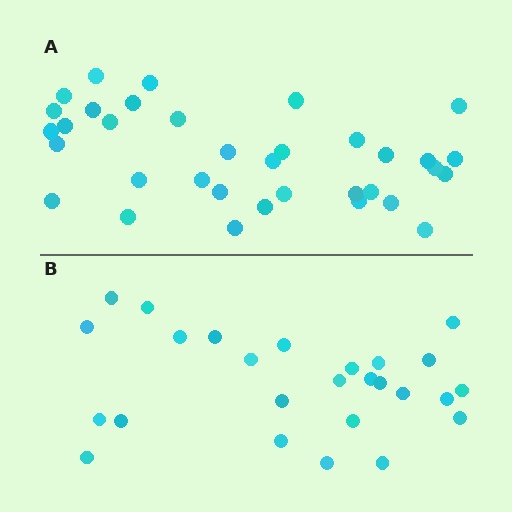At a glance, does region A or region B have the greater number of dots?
Region A (the top region) has more dots.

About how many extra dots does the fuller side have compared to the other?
Region A has roughly 8 or so more dots than region B.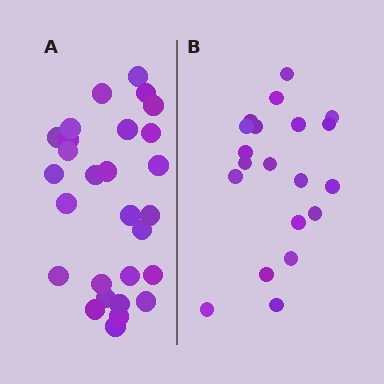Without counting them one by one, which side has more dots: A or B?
Region A (the left region) has more dots.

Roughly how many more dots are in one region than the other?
Region A has roughly 8 or so more dots than region B.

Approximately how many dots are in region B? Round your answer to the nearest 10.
About 20 dots.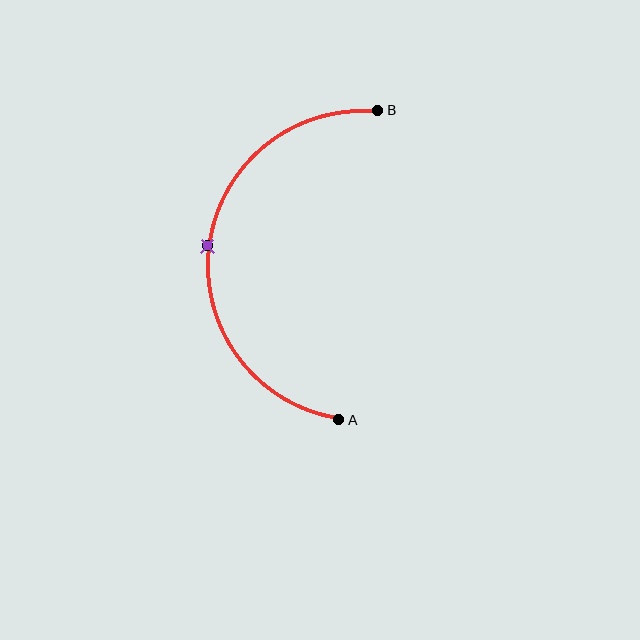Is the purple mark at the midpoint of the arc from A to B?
Yes. The purple mark lies on the arc at equal arc-length from both A and B — it is the arc midpoint.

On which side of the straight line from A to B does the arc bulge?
The arc bulges to the left of the straight line connecting A and B.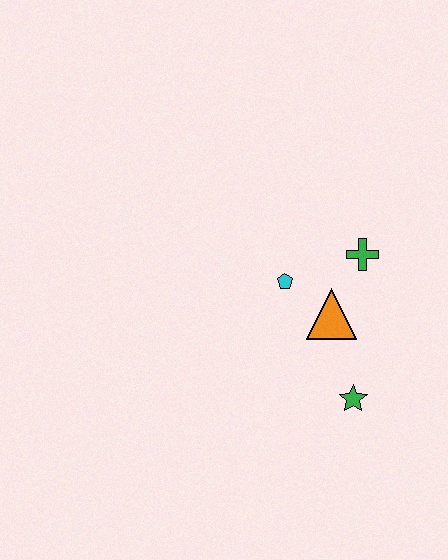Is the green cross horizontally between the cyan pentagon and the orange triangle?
No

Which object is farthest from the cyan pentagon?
The green star is farthest from the cyan pentagon.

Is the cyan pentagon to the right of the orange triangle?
No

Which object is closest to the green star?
The orange triangle is closest to the green star.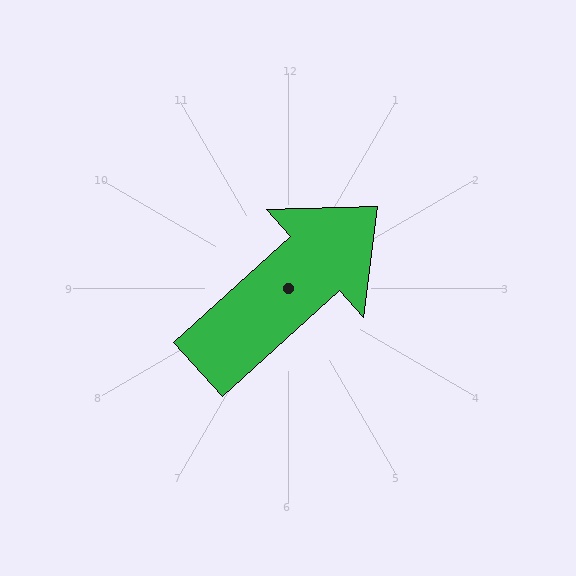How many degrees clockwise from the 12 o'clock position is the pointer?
Approximately 48 degrees.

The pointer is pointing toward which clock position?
Roughly 2 o'clock.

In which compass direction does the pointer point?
Northeast.